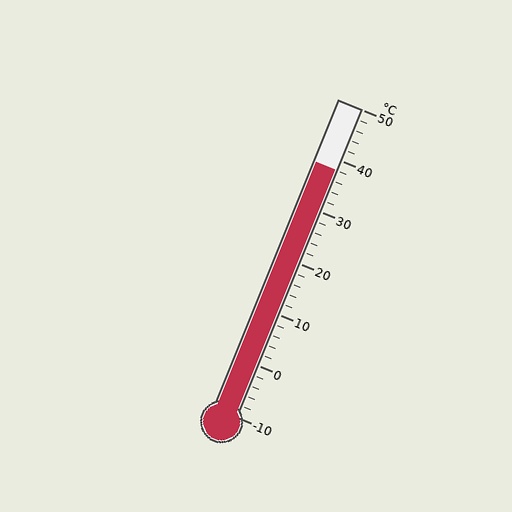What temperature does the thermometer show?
The thermometer shows approximately 38°C.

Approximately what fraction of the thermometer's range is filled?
The thermometer is filled to approximately 80% of its range.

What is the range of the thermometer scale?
The thermometer scale ranges from -10°C to 50°C.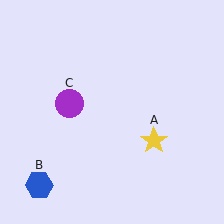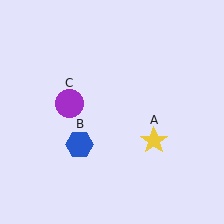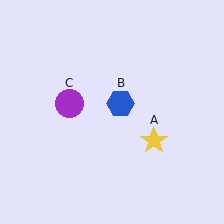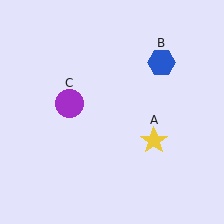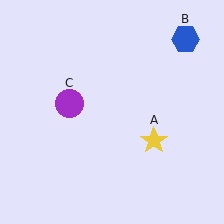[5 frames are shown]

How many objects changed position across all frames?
1 object changed position: blue hexagon (object B).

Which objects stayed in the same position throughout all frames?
Yellow star (object A) and purple circle (object C) remained stationary.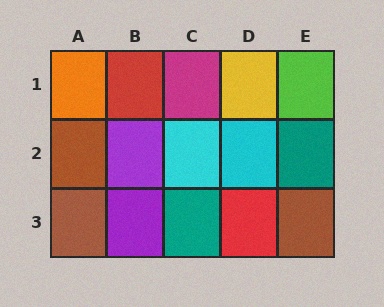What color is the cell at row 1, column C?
Magenta.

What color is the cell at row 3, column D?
Red.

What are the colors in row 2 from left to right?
Brown, purple, cyan, cyan, teal.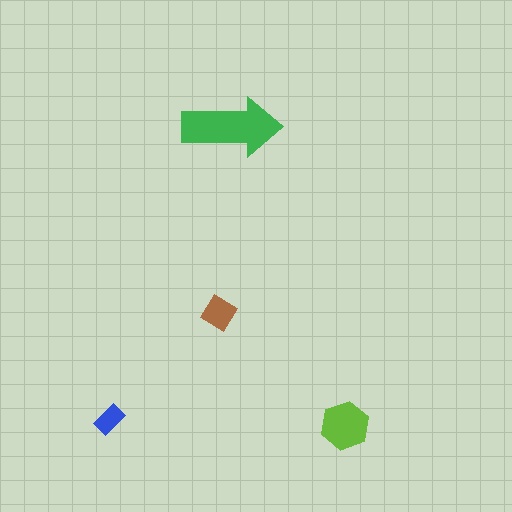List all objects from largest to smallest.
The green arrow, the lime hexagon, the brown diamond, the blue rectangle.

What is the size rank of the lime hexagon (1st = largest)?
2nd.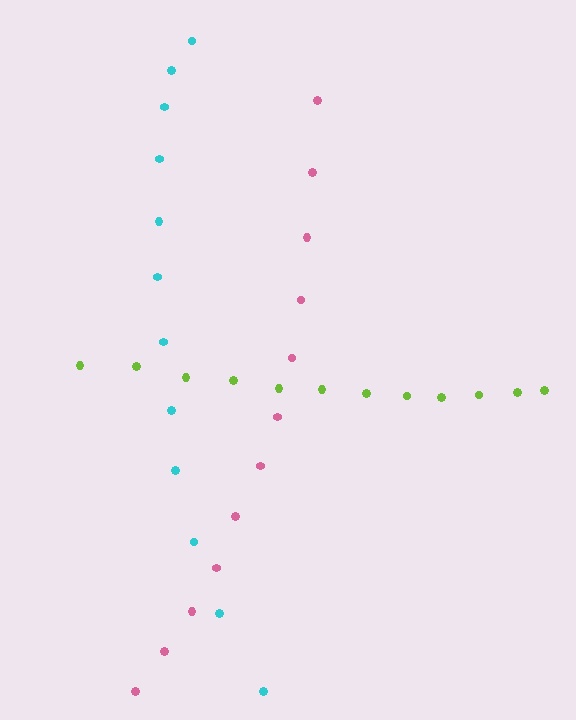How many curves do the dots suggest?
There are 3 distinct paths.